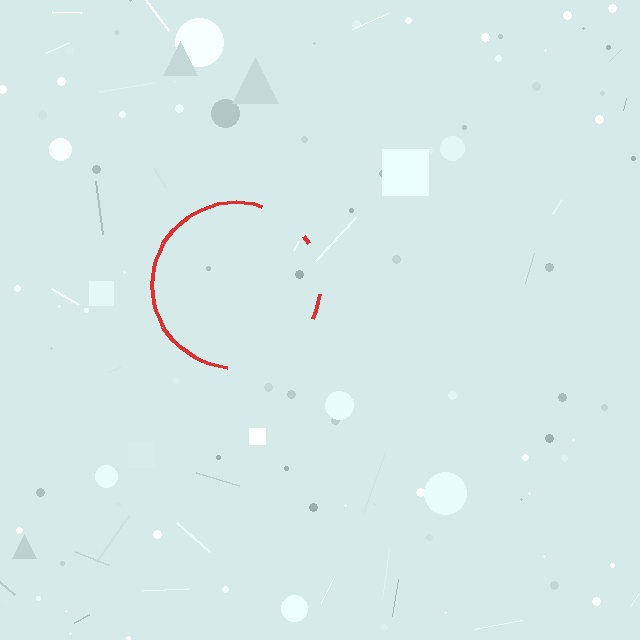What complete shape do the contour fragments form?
The contour fragments form a circle.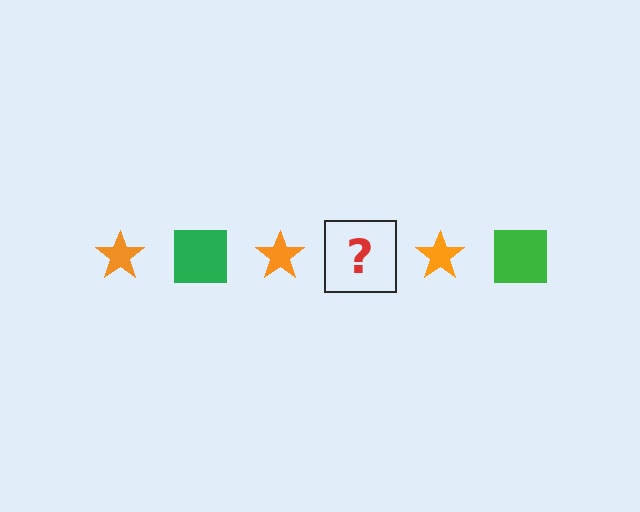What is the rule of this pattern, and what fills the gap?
The rule is that the pattern alternates between orange star and green square. The gap should be filled with a green square.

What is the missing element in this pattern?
The missing element is a green square.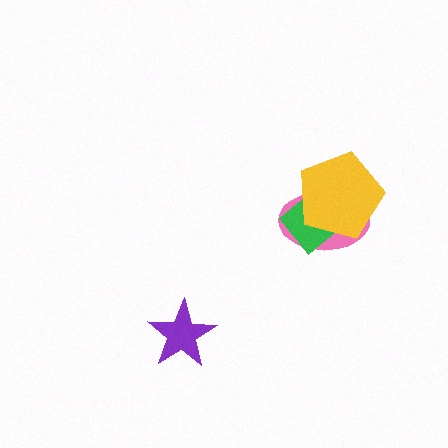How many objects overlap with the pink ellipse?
2 objects overlap with the pink ellipse.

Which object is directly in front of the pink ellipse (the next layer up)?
The green diamond is directly in front of the pink ellipse.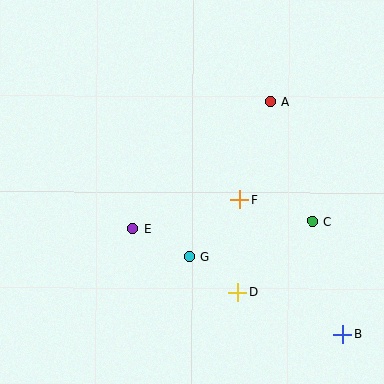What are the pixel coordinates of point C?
Point C is at (312, 221).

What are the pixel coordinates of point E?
Point E is at (132, 228).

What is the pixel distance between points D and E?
The distance between D and E is 123 pixels.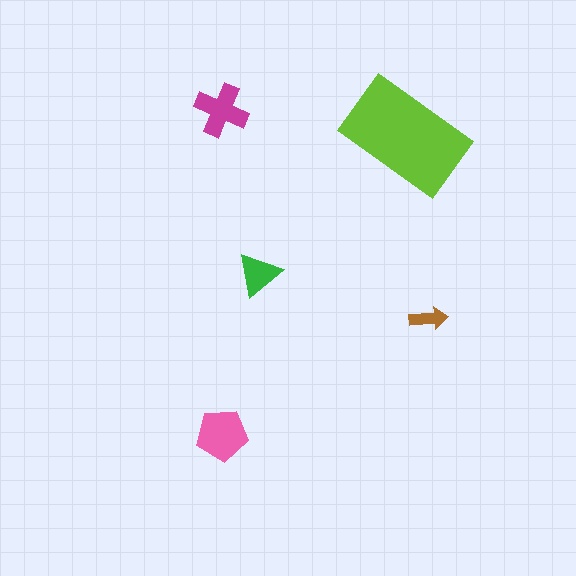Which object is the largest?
The lime rectangle.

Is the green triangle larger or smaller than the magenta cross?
Smaller.